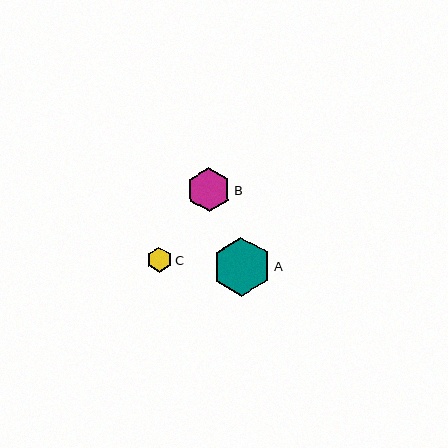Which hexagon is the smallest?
Hexagon C is the smallest with a size of approximately 25 pixels.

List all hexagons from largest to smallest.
From largest to smallest: A, B, C.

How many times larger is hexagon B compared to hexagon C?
Hexagon B is approximately 1.8 times the size of hexagon C.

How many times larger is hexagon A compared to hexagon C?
Hexagon A is approximately 2.4 times the size of hexagon C.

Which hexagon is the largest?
Hexagon A is the largest with a size of approximately 59 pixels.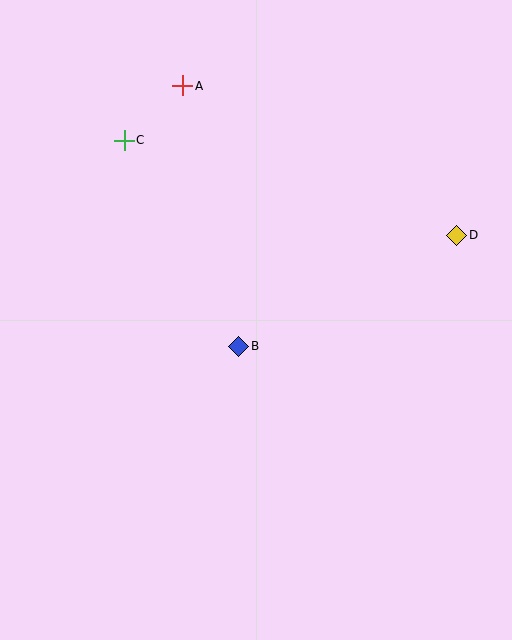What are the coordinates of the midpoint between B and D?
The midpoint between B and D is at (348, 291).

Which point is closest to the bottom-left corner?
Point B is closest to the bottom-left corner.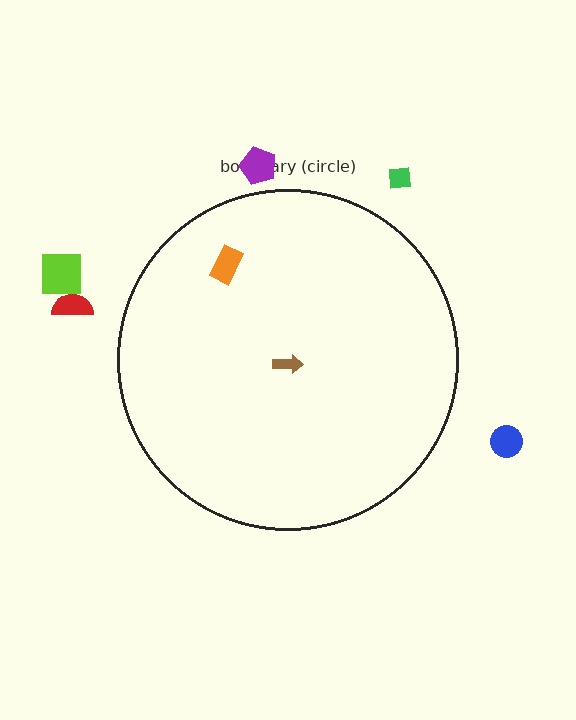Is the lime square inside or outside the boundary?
Outside.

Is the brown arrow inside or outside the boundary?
Inside.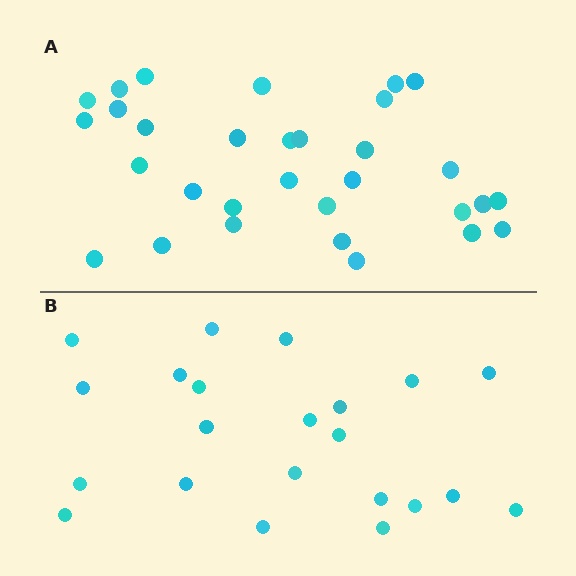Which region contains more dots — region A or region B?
Region A (the top region) has more dots.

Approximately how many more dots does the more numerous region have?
Region A has roughly 8 or so more dots than region B.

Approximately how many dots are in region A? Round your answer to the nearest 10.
About 30 dots. (The exact count is 31, which rounds to 30.)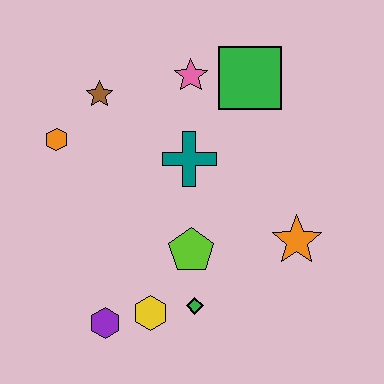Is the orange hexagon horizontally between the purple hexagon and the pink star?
No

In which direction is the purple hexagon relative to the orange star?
The purple hexagon is to the left of the orange star.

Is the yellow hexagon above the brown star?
No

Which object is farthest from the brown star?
The orange star is farthest from the brown star.